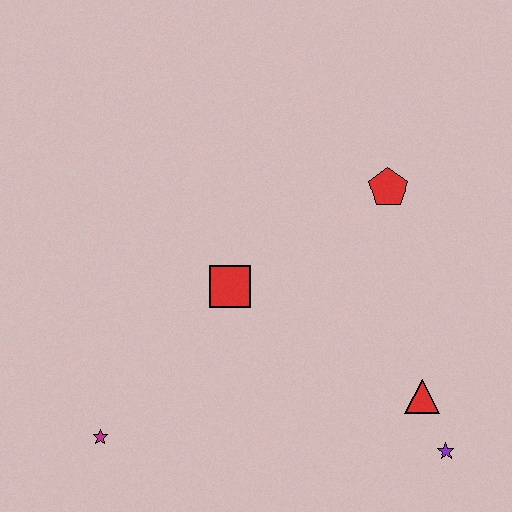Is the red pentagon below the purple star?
No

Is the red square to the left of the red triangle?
Yes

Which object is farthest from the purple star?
The magenta star is farthest from the purple star.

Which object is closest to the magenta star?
The red square is closest to the magenta star.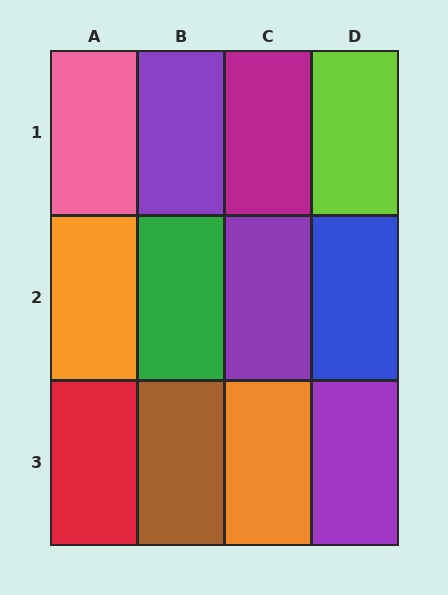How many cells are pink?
1 cell is pink.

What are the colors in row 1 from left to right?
Pink, purple, magenta, lime.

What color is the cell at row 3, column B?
Brown.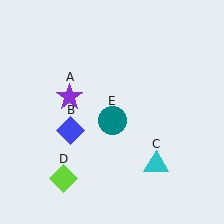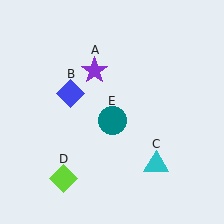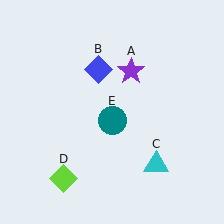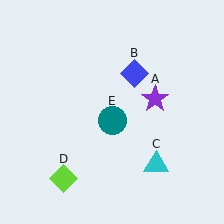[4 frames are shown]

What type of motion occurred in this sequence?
The purple star (object A), blue diamond (object B) rotated clockwise around the center of the scene.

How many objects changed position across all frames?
2 objects changed position: purple star (object A), blue diamond (object B).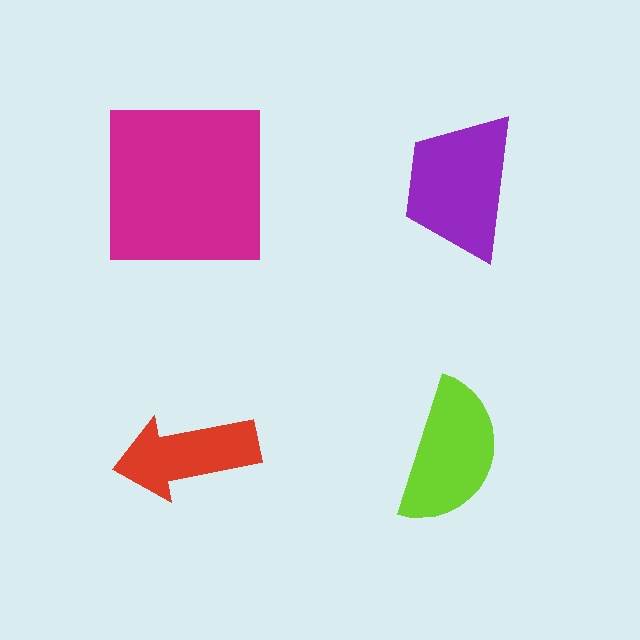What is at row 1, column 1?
A magenta square.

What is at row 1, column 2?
A purple trapezoid.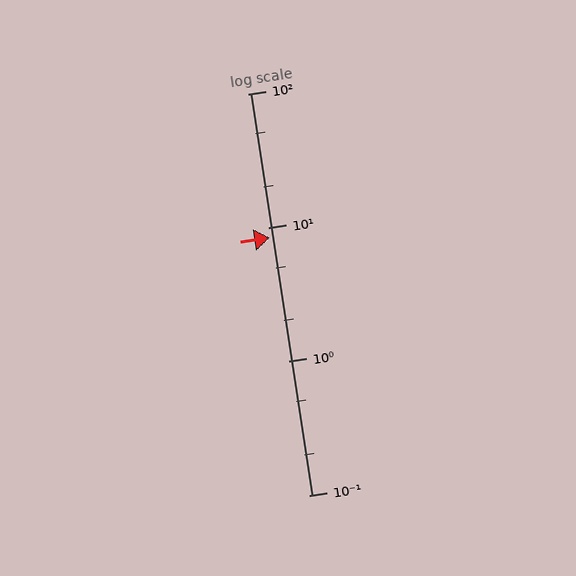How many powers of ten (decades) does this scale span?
The scale spans 3 decades, from 0.1 to 100.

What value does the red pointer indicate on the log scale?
The pointer indicates approximately 8.4.